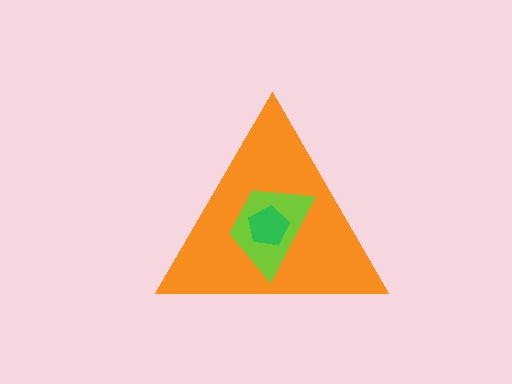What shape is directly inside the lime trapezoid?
The green pentagon.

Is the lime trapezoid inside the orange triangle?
Yes.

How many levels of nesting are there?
3.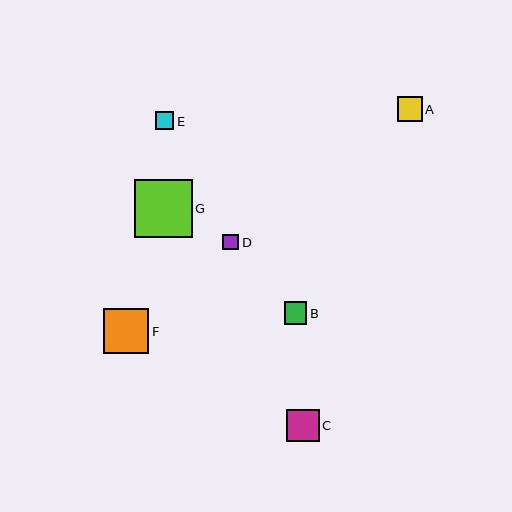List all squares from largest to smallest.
From largest to smallest: G, F, C, A, B, E, D.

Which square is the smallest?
Square D is the smallest with a size of approximately 16 pixels.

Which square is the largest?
Square G is the largest with a size of approximately 58 pixels.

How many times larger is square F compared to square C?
Square F is approximately 1.4 times the size of square C.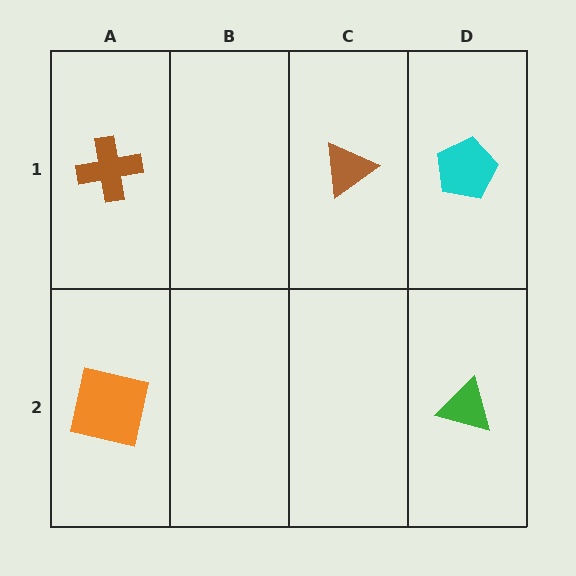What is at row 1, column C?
A brown triangle.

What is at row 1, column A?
A brown cross.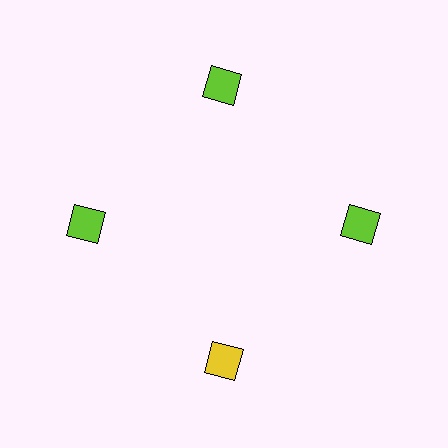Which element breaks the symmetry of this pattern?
The yellow diamond at roughly the 6 o'clock position breaks the symmetry. All other shapes are lime diamonds.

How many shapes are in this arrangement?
There are 4 shapes arranged in a ring pattern.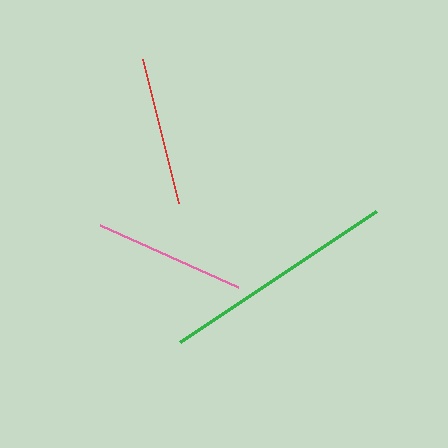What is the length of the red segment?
The red segment is approximately 148 pixels long.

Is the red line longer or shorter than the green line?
The green line is longer than the red line.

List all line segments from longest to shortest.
From longest to shortest: green, pink, red.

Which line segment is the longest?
The green line is the longest at approximately 236 pixels.